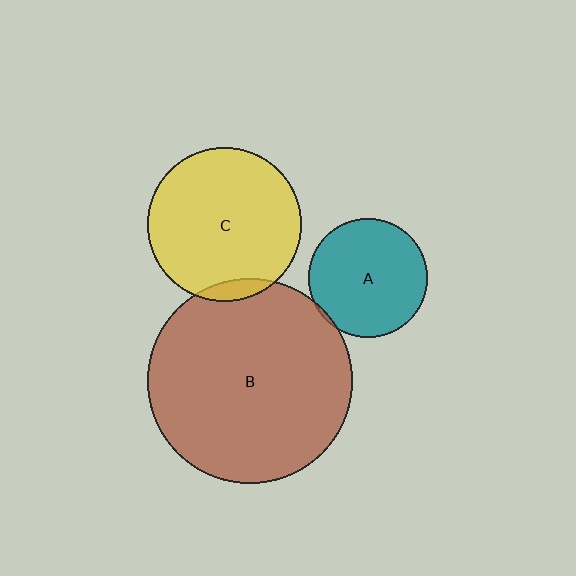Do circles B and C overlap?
Yes.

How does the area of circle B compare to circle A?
Approximately 3.0 times.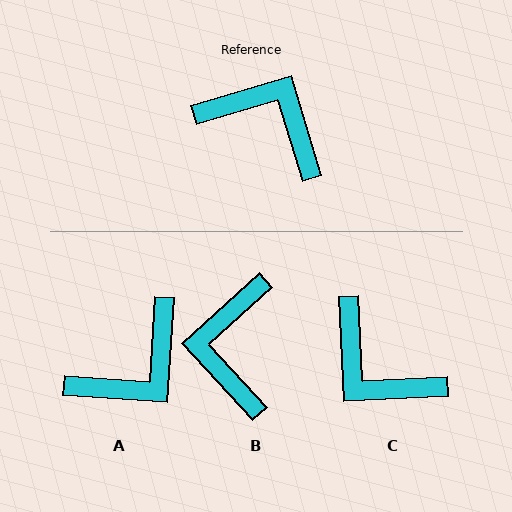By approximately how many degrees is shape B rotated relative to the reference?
Approximately 116 degrees counter-clockwise.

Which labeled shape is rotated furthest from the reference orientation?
C, about 166 degrees away.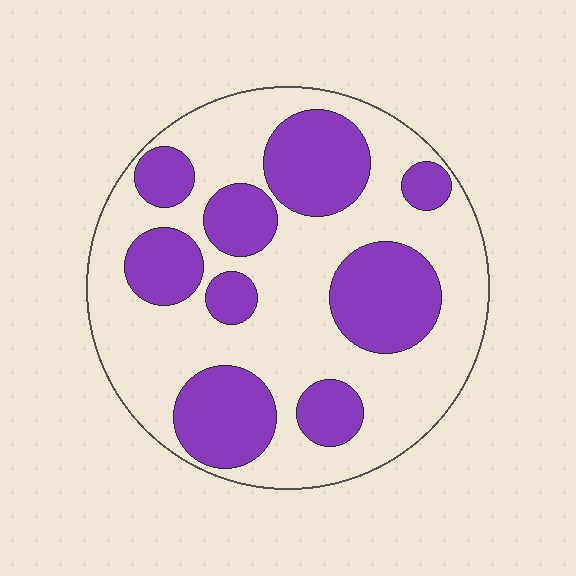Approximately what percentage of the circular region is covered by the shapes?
Approximately 35%.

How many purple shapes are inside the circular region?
9.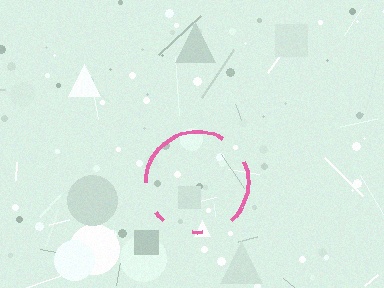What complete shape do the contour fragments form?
The contour fragments form a circle.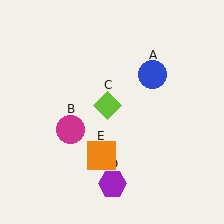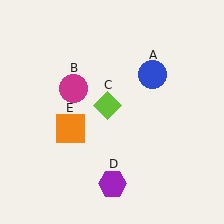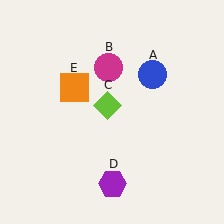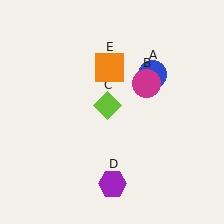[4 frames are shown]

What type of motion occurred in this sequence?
The magenta circle (object B), orange square (object E) rotated clockwise around the center of the scene.